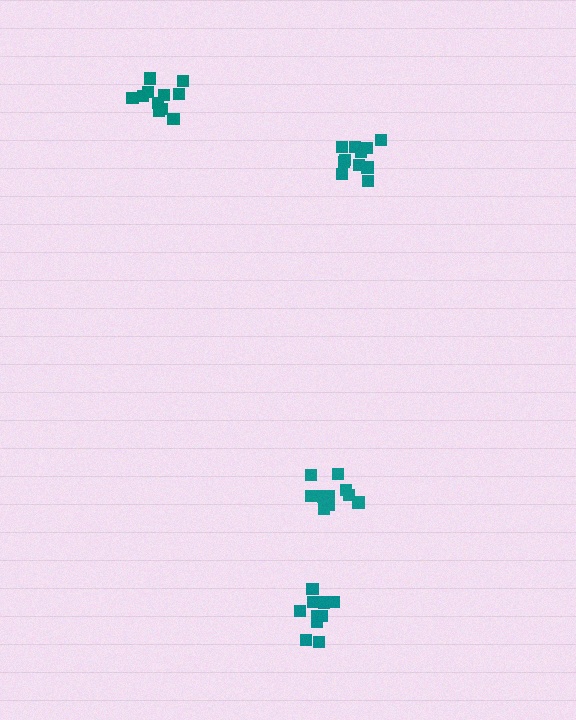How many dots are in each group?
Group 1: 11 dots, Group 2: 12 dots, Group 3: 10 dots, Group 4: 11 dots (44 total).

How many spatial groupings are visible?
There are 4 spatial groupings.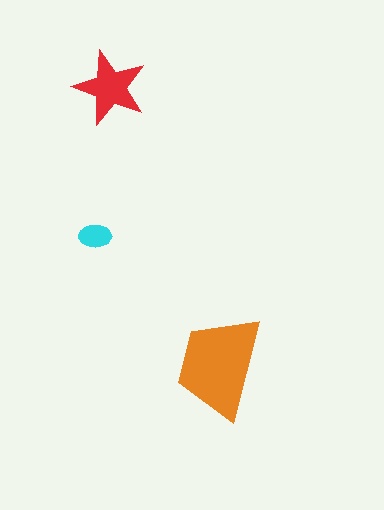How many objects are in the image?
There are 3 objects in the image.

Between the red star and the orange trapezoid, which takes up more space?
The orange trapezoid.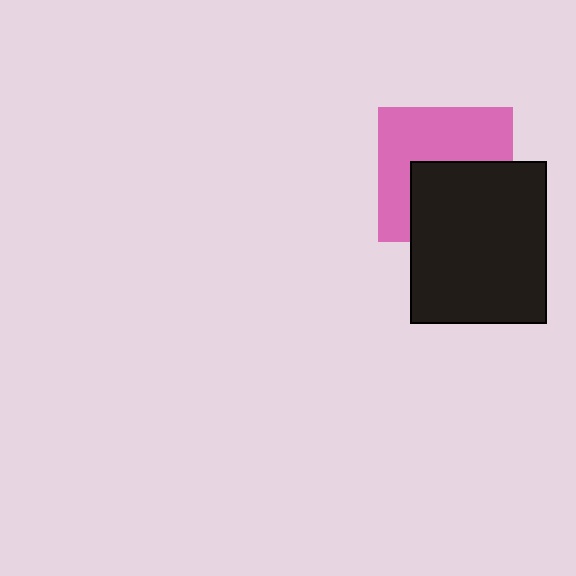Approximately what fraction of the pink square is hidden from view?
Roughly 46% of the pink square is hidden behind the black rectangle.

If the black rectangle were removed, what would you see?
You would see the complete pink square.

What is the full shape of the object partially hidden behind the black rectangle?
The partially hidden object is a pink square.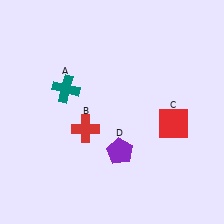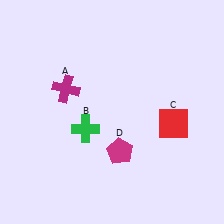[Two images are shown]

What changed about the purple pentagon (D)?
In Image 1, D is purple. In Image 2, it changed to magenta.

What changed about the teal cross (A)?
In Image 1, A is teal. In Image 2, it changed to magenta.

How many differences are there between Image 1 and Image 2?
There are 3 differences between the two images.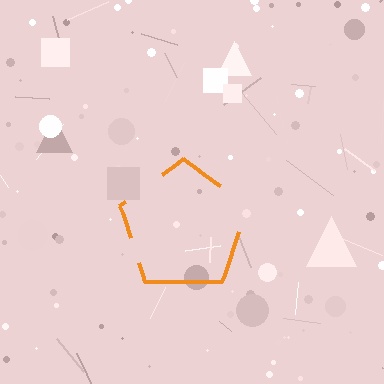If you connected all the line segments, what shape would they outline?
They would outline a pentagon.